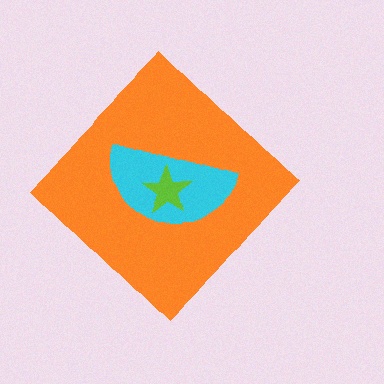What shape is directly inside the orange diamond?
The cyan semicircle.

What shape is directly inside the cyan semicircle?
The lime star.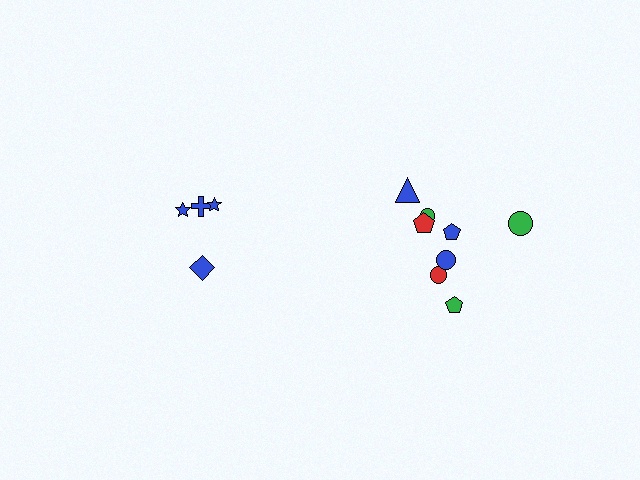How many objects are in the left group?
There are 4 objects.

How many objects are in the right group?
There are 8 objects.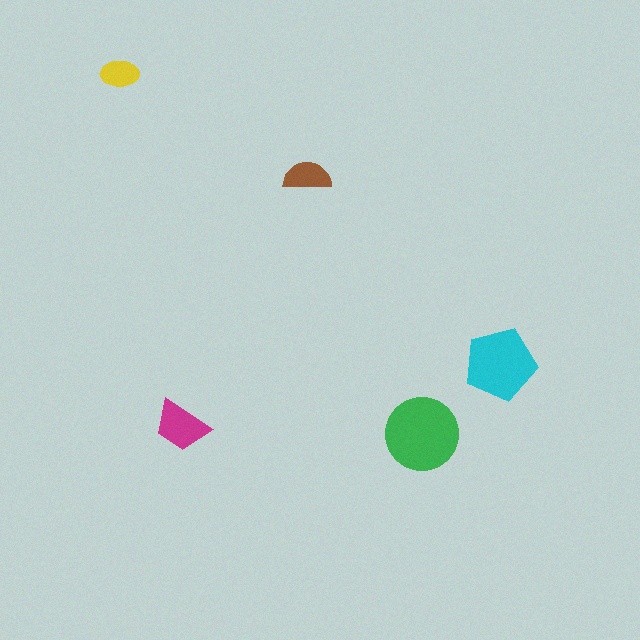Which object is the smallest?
The yellow ellipse.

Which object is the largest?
The green circle.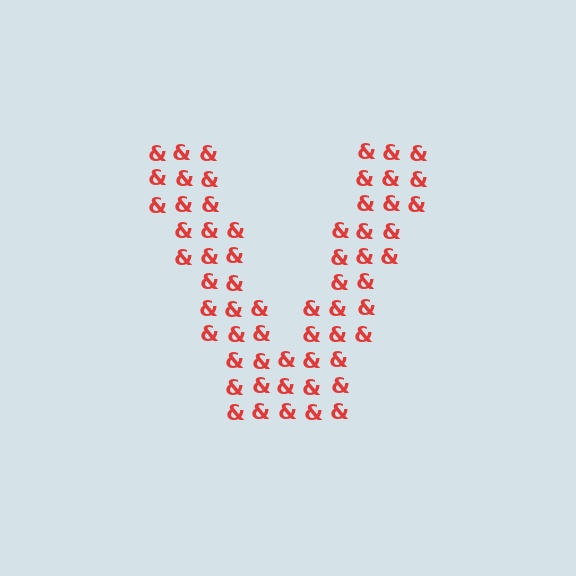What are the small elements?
The small elements are ampersands.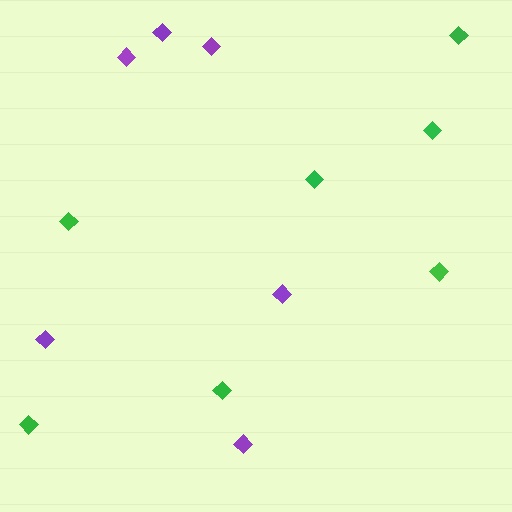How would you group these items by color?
There are 2 groups: one group of purple diamonds (6) and one group of green diamonds (7).